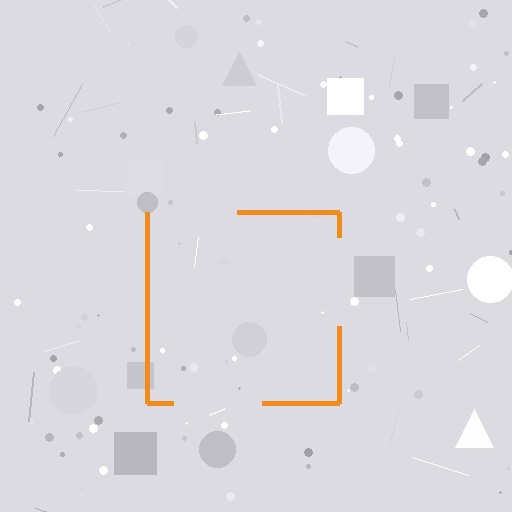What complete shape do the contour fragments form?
The contour fragments form a square.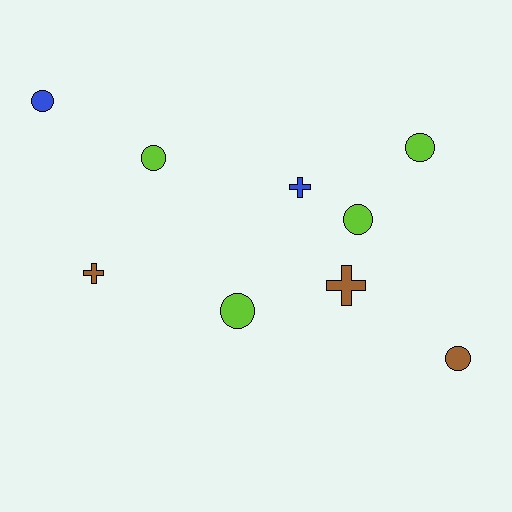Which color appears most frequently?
Lime, with 4 objects.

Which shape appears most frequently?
Circle, with 6 objects.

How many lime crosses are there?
There are no lime crosses.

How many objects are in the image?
There are 9 objects.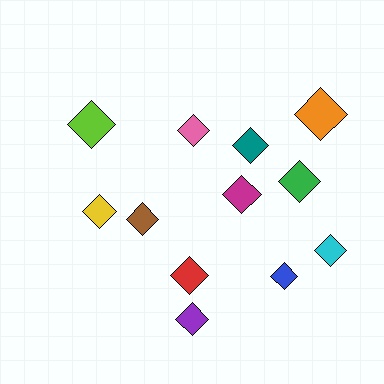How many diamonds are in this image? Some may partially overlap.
There are 12 diamonds.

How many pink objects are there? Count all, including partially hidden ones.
There is 1 pink object.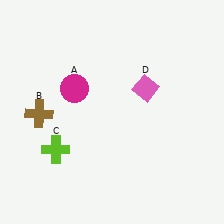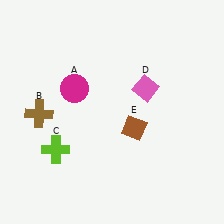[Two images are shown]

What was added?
A brown diamond (E) was added in Image 2.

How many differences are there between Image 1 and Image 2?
There is 1 difference between the two images.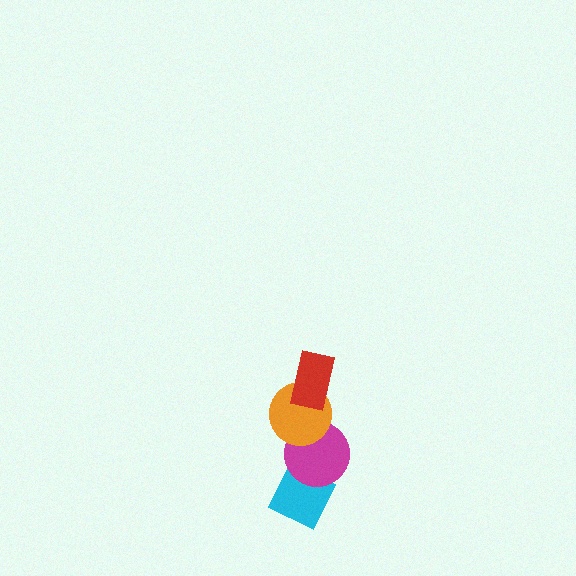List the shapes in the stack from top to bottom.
From top to bottom: the red rectangle, the orange circle, the magenta circle, the cyan diamond.